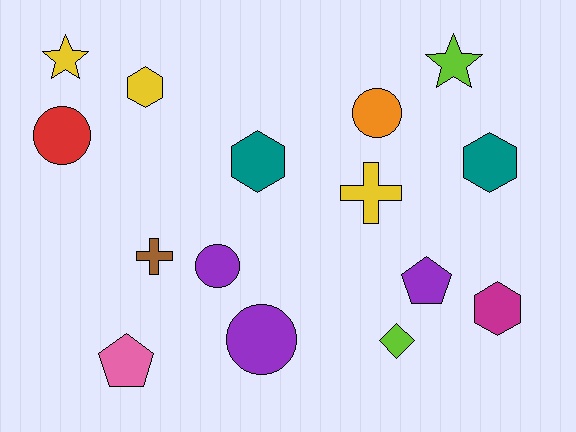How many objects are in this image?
There are 15 objects.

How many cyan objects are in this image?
There are no cyan objects.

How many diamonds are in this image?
There is 1 diamond.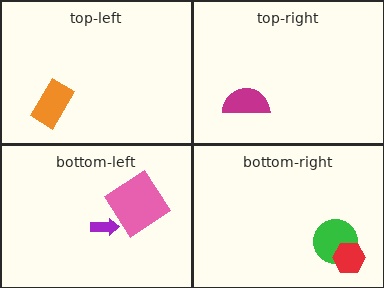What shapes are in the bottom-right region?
The green circle, the red hexagon.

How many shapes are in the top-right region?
1.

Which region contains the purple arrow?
The bottom-left region.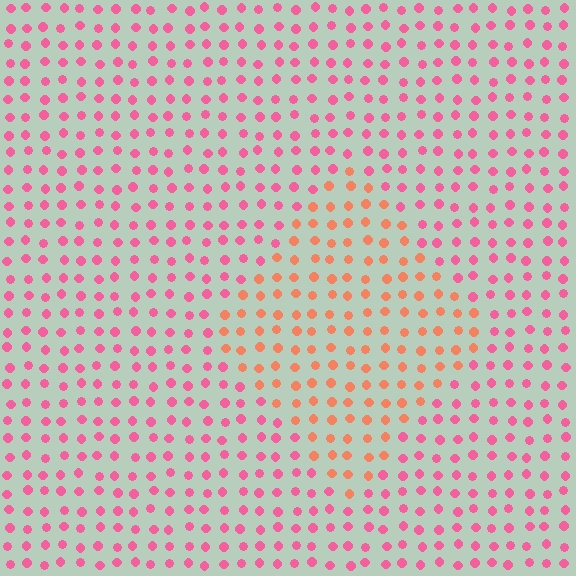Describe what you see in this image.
The image is filled with small pink elements in a uniform arrangement. A diamond-shaped region is visible where the elements are tinted to a slightly different hue, forming a subtle color boundary.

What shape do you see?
I see a diamond.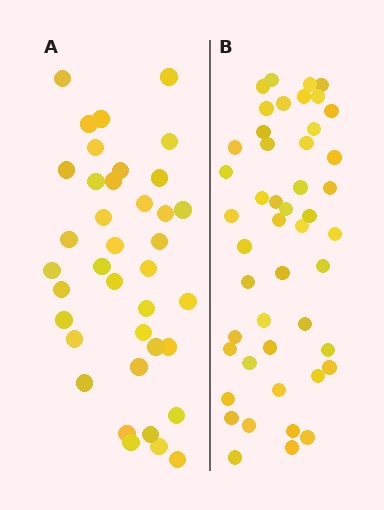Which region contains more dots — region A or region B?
Region B (the right region) has more dots.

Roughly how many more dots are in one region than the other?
Region B has roughly 8 or so more dots than region A.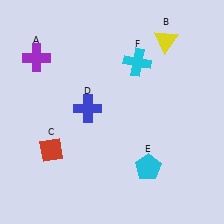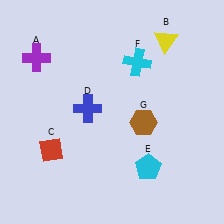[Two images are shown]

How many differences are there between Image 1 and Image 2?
There is 1 difference between the two images.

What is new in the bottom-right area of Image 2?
A brown hexagon (G) was added in the bottom-right area of Image 2.